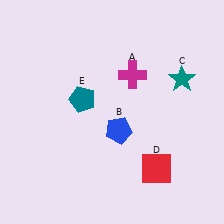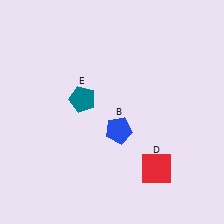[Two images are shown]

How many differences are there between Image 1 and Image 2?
There are 2 differences between the two images.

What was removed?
The magenta cross (A), the teal star (C) were removed in Image 2.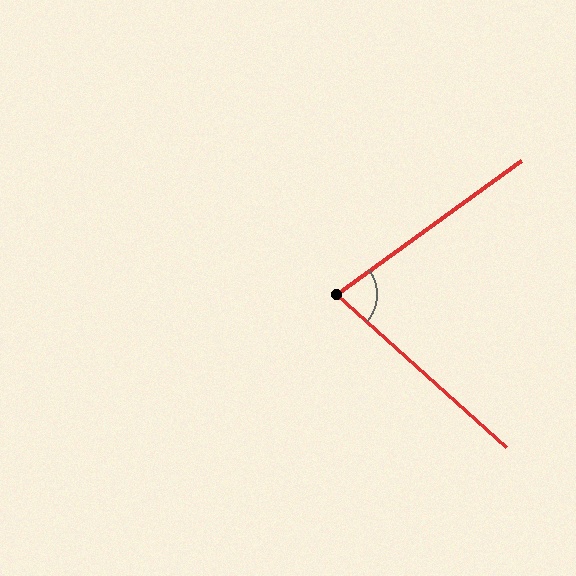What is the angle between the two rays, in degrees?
Approximately 78 degrees.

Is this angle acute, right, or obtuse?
It is acute.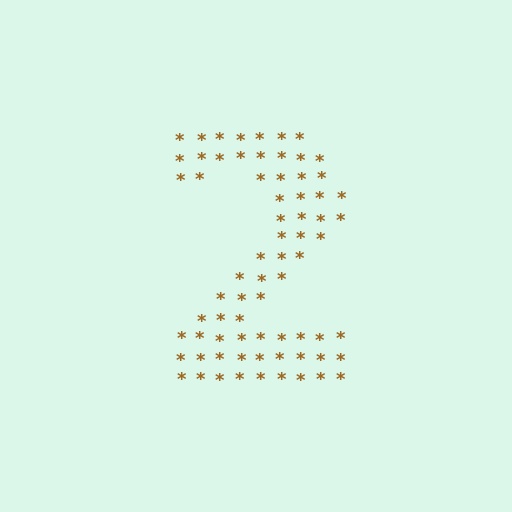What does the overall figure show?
The overall figure shows the digit 2.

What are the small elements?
The small elements are asterisks.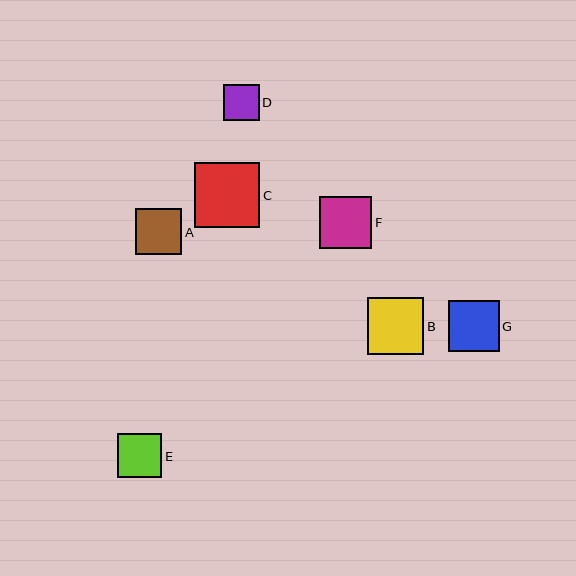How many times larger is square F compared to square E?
Square F is approximately 1.2 times the size of square E.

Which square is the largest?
Square C is the largest with a size of approximately 65 pixels.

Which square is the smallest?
Square D is the smallest with a size of approximately 36 pixels.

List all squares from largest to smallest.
From largest to smallest: C, B, F, G, A, E, D.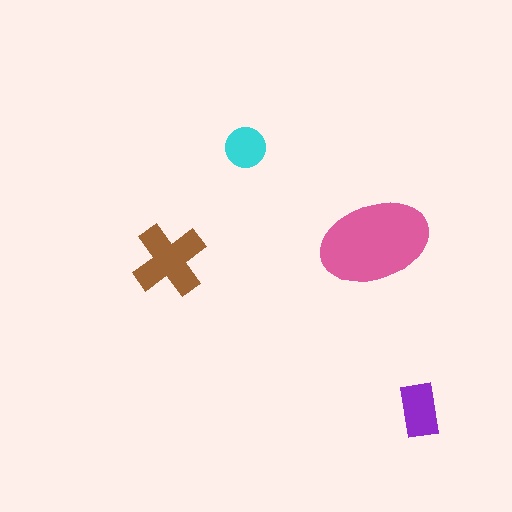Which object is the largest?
The pink ellipse.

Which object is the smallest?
The cyan circle.